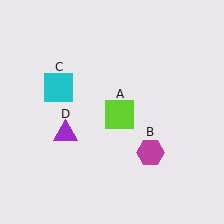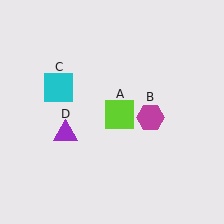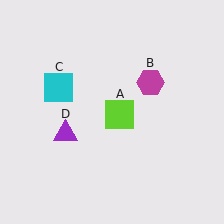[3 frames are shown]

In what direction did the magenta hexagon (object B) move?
The magenta hexagon (object B) moved up.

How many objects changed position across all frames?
1 object changed position: magenta hexagon (object B).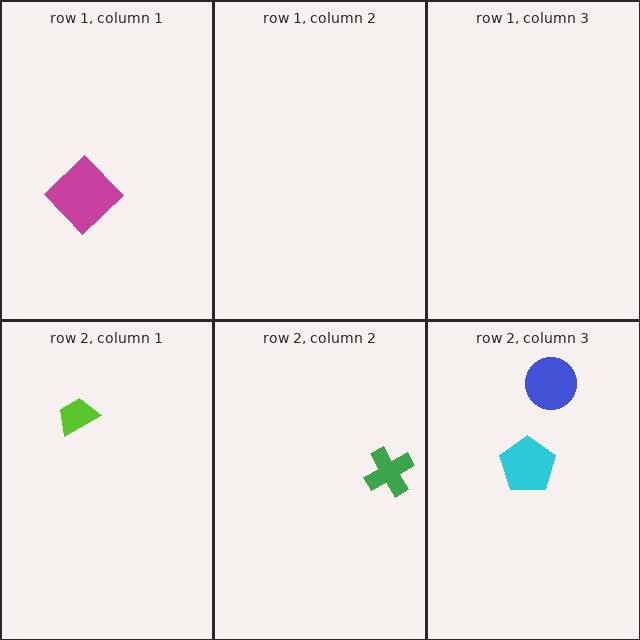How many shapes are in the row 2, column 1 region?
1.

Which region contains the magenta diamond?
The row 1, column 1 region.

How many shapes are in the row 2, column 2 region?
1.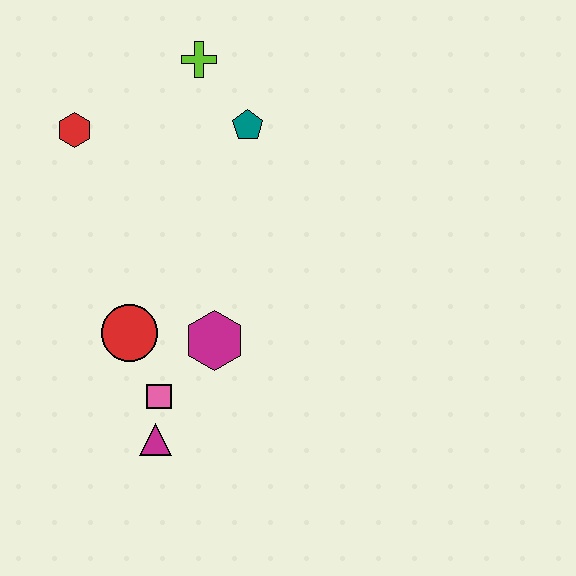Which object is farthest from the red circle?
The lime cross is farthest from the red circle.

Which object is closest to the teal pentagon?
The lime cross is closest to the teal pentagon.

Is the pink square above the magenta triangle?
Yes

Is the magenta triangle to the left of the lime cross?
Yes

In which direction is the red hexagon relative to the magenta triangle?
The red hexagon is above the magenta triangle.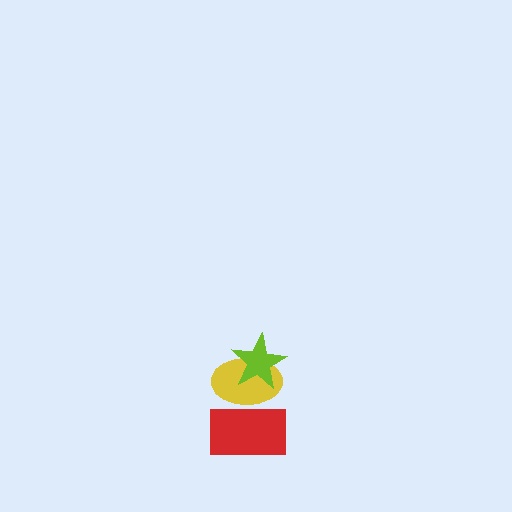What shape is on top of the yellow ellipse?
The lime star is on top of the yellow ellipse.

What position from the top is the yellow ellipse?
The yellow ellipse is 2nd from the top.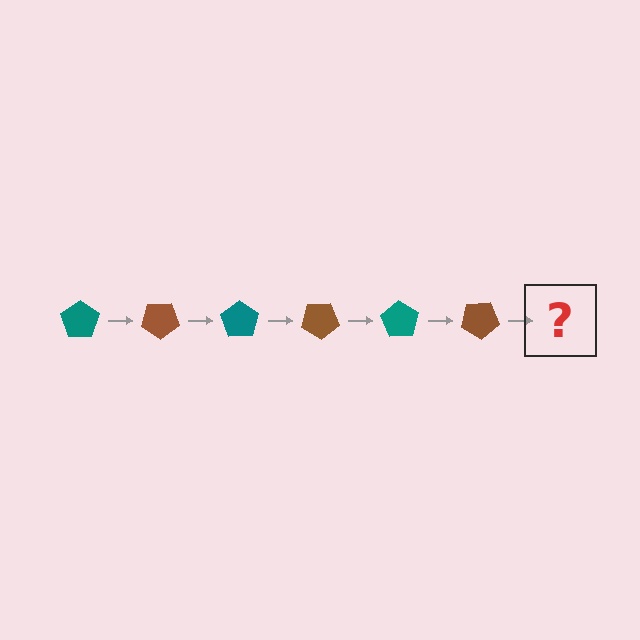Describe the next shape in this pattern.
It should be a teal pentagon, rotated 210 degrees from the start.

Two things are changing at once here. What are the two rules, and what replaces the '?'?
The two rules are that it rotates 35 degrees each step and the color cycles through teal and brown. The '?' should be a teal pentagon, rotated 210 degrees from the start.